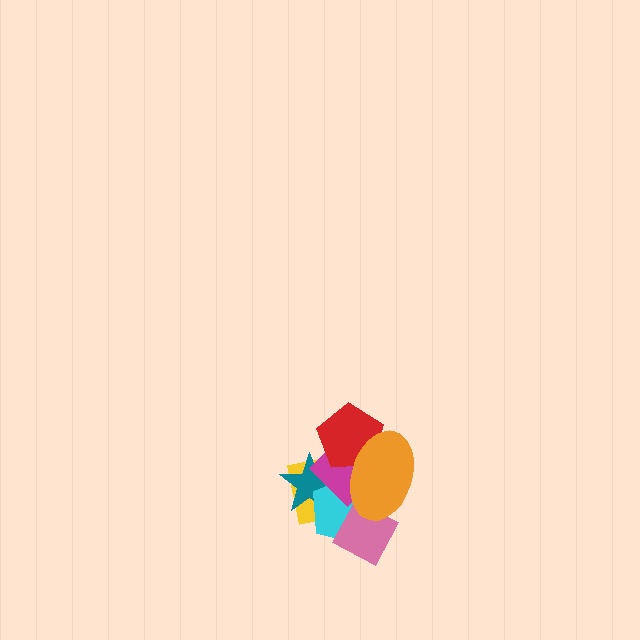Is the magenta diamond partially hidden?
Yes, it is partially covered by another shape.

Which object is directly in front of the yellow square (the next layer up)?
The teal star is directly in front of the yellow square.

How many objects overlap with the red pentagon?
3 objects overlap with the red pentagon.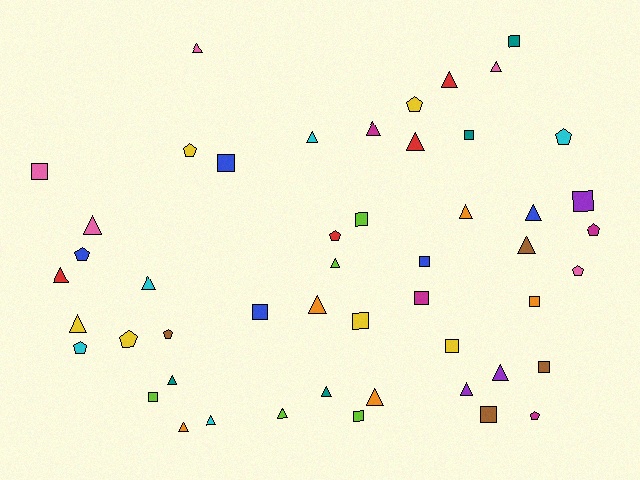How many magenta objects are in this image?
There are 4 magenta objects.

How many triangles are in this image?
There are 23 triangles.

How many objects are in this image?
There are 50 objects.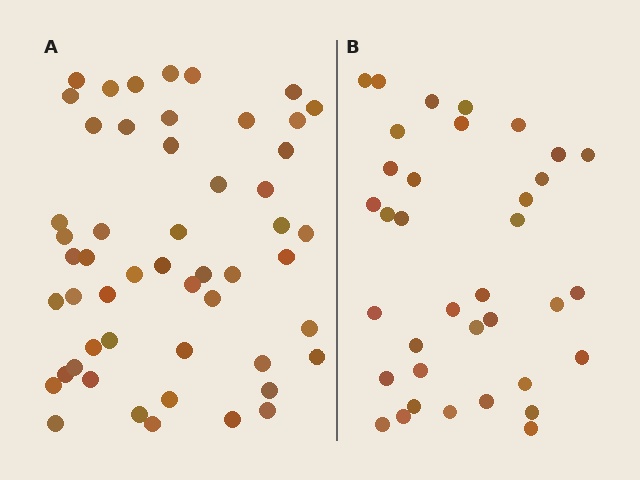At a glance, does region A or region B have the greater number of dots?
Region A (the left region) has more dots.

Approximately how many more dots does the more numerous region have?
Region A has approximately 15 more dots than region B.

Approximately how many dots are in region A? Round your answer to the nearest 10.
About 50 dots. (The exact count is 52, which rounds to 50.)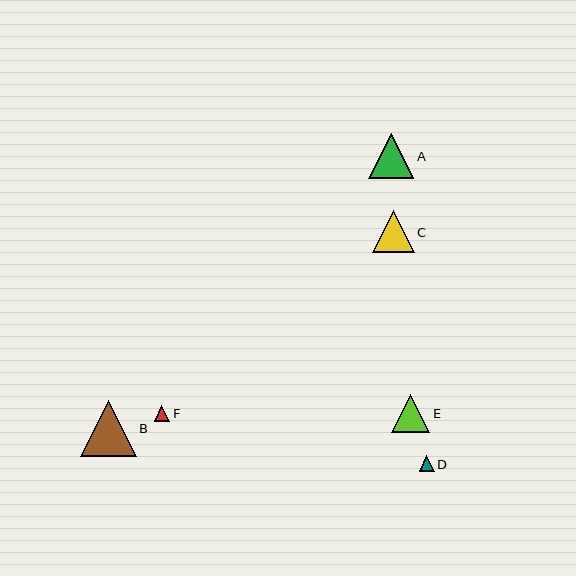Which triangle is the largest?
Triangle B is the largest with a size of approximately 56 pixels.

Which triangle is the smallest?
Triangle D is the smallest with a size of approximately 15 pixels.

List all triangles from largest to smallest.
From largest to smallest: B, A, C, E, F, D.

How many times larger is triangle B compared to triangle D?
Triangle B is approximately 3.7 times the size of triangle D.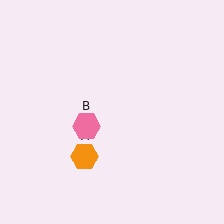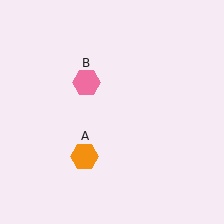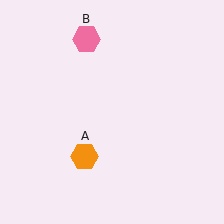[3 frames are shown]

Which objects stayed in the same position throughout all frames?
Orange hexagon (object A) remained stationary.